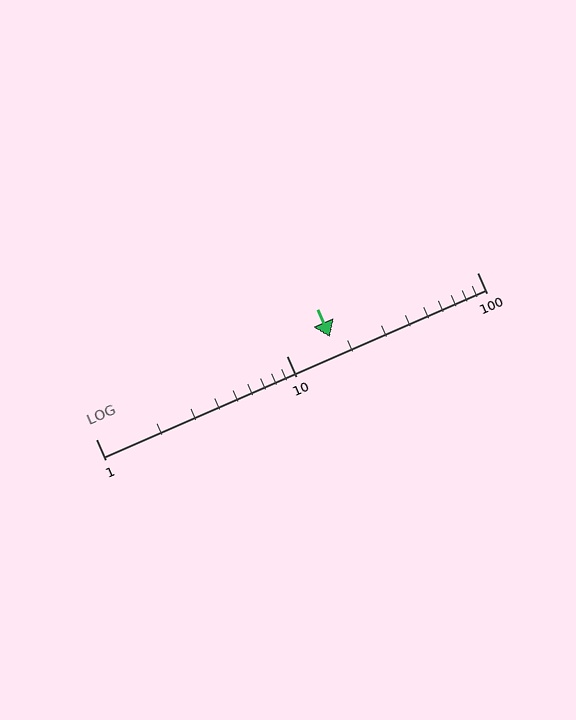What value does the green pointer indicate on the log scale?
The pointer indicates approximately 17.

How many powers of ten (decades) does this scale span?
The scale spans 2 decades, from 1 to 100.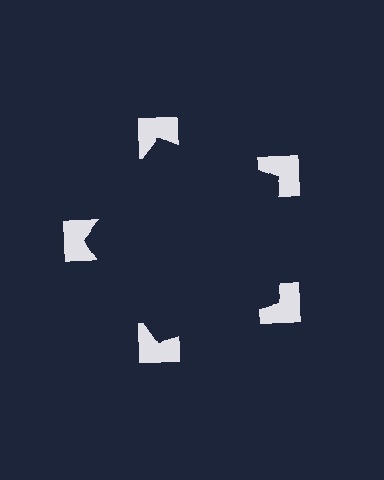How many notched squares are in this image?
There are 5 — one at each vertex of the illusory pentagon.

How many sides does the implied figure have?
5 sides.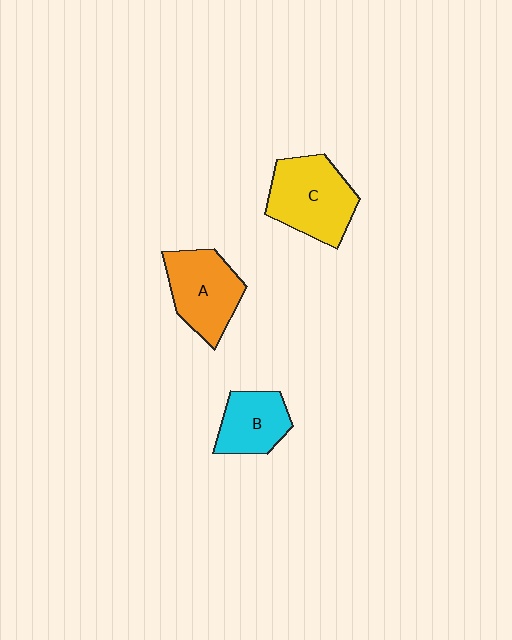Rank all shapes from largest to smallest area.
From largest to smallest: C (yellow), A (orange), B (cyan).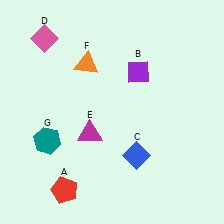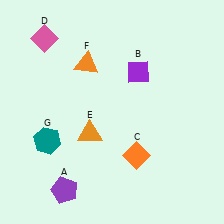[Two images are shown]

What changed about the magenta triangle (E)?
In Image 1, E is magenta. In Image 2, it changed to orange.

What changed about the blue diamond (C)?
In Image 1, C is blue. In Image 2, it changed to orange.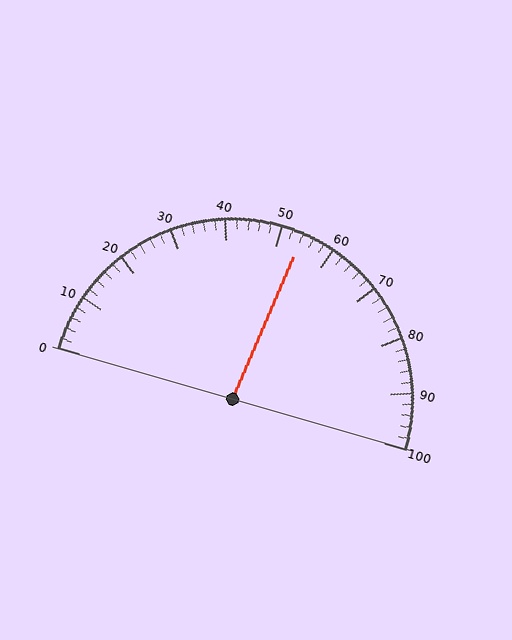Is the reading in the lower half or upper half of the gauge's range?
The reading is in the upper half of the range (0 to 100).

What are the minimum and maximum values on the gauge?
The gauge ranges from 0 to 100.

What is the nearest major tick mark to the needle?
The nearest major tick mark is 50.